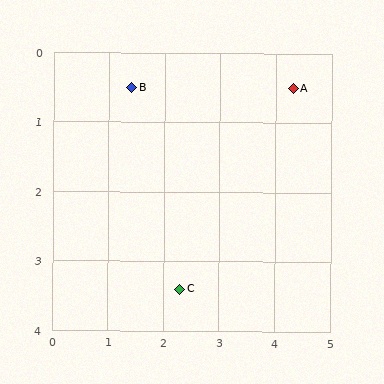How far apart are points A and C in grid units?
Points A and C are about 3.5 grid units apart.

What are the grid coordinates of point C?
Point C is at approximately (2.3, 3.4).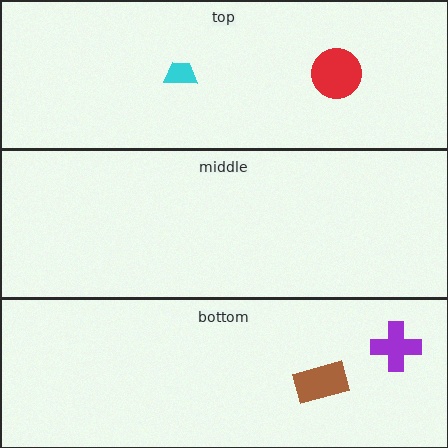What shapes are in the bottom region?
The brown rectangle, the purple cross.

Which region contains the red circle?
The top region.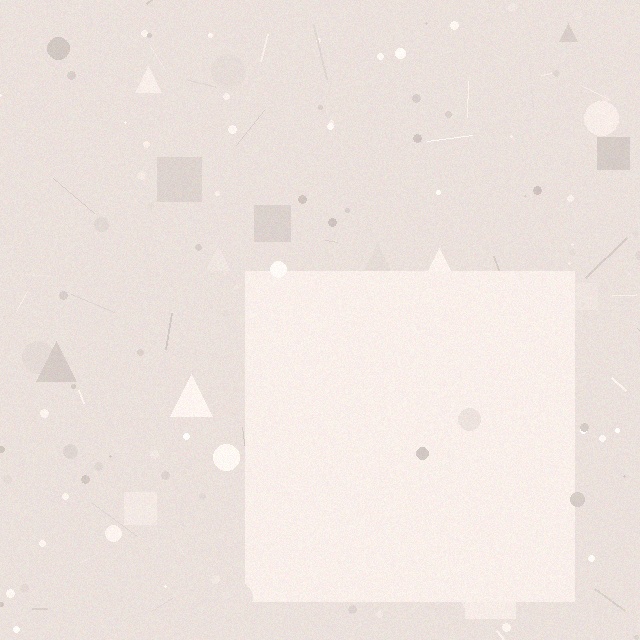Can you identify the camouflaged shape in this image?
The camouflaged shape is a square.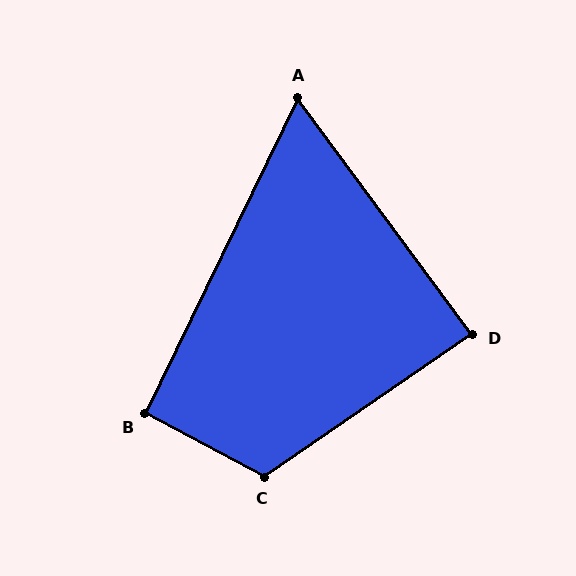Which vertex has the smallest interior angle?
A, at approximately 62 degrees.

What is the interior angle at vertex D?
Approximately 88 degrees (approximately right).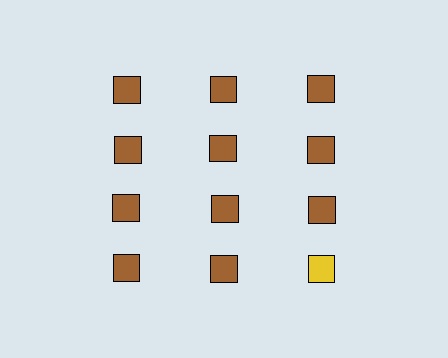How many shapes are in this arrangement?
There are 12 shapes arranged in a grid pattern.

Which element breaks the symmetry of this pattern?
The yellow square in the fourth row, center column breaks the symmetry. All other shapes are brown squares.